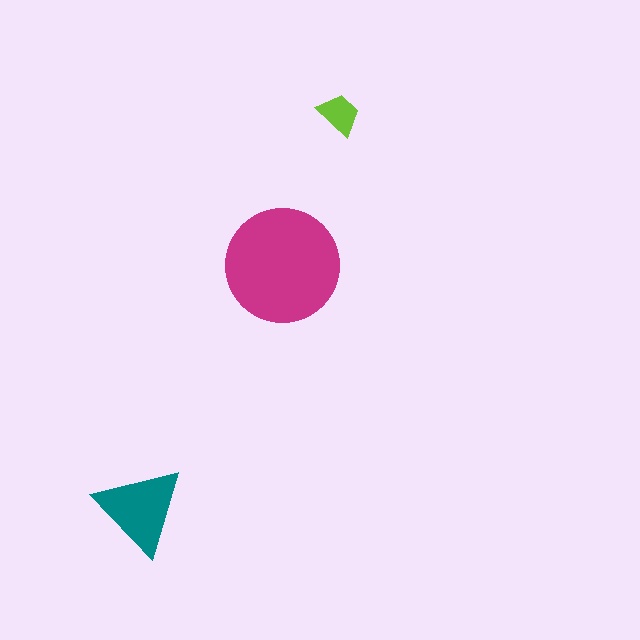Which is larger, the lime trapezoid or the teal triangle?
The teal triangle.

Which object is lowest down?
The teal triangle is bottommost.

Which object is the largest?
The magenta circle.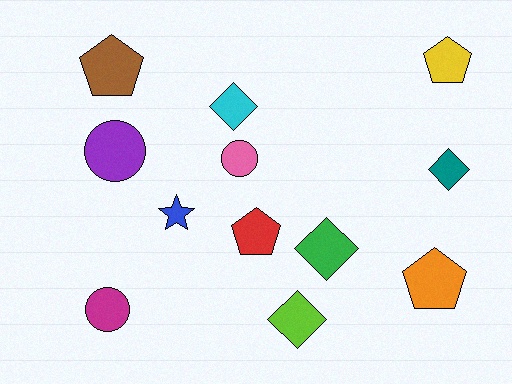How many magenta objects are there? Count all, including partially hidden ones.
There is 1 magenta object.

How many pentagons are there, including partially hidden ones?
There are 4 pentagons.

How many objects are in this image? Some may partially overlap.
There are 12 objects.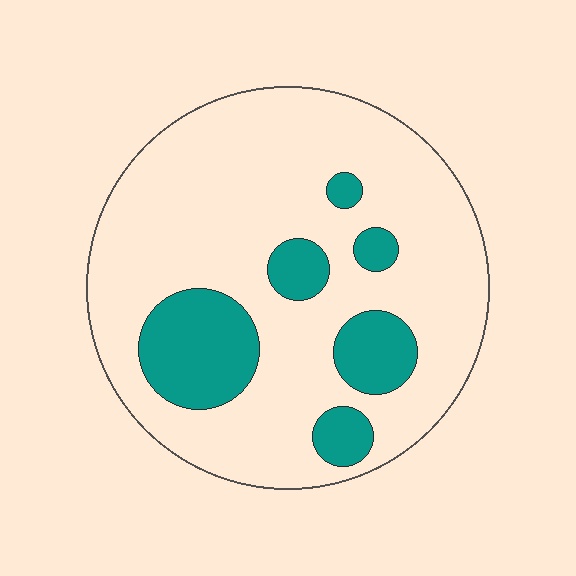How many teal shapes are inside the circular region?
6.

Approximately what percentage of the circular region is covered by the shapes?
Approximately 20%.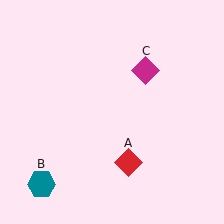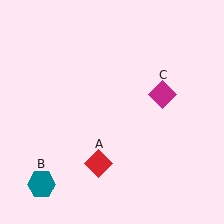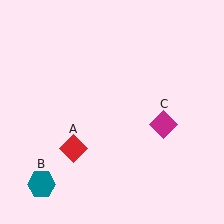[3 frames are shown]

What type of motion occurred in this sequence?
The red diamond (object A), magenta diamond (object C) rotated clockwise around the center of the scene.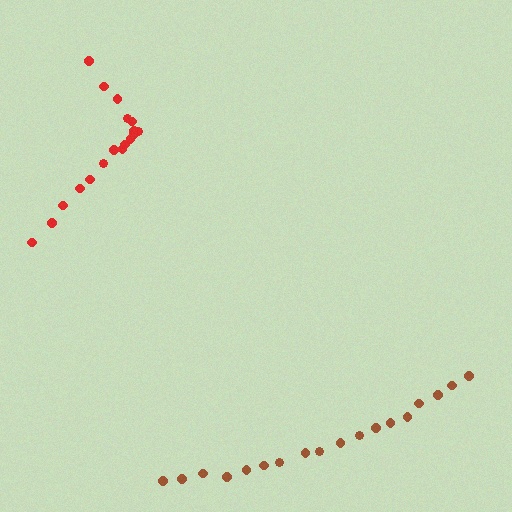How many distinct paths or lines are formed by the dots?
There are 2 distinct paths.